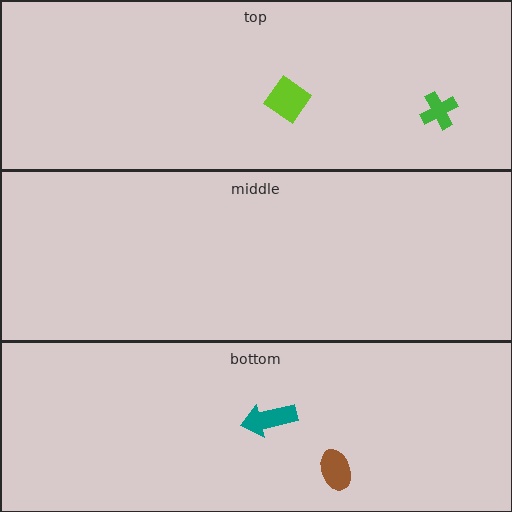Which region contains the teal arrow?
The bottom region.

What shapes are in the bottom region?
The teal arrow, the brown ellipse.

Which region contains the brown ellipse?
The bottom region.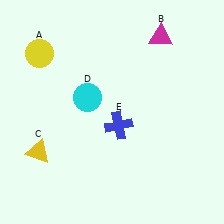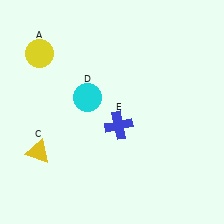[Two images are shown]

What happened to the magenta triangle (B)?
The magenta triangle (B) was removed in Image 2. It was in the top-right area of Image 1.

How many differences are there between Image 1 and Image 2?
There is 1 difference between the two images.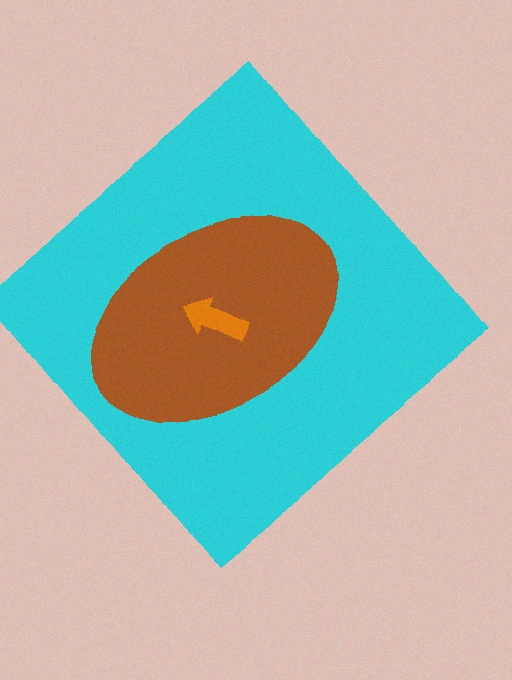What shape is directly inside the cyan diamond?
The brown ellipse.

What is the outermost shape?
The cyan diamond.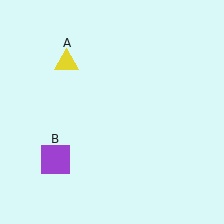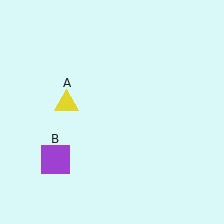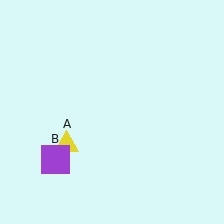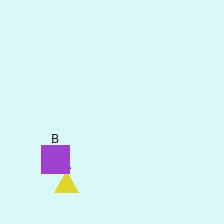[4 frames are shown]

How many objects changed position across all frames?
1 object changed position: yellow triangle (object A).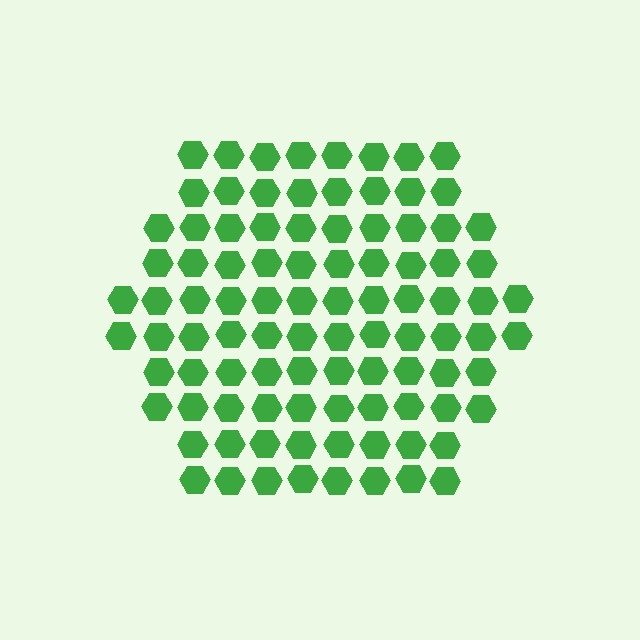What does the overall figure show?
The overall figure shows a hexagon.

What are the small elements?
The small elements are hexagons.